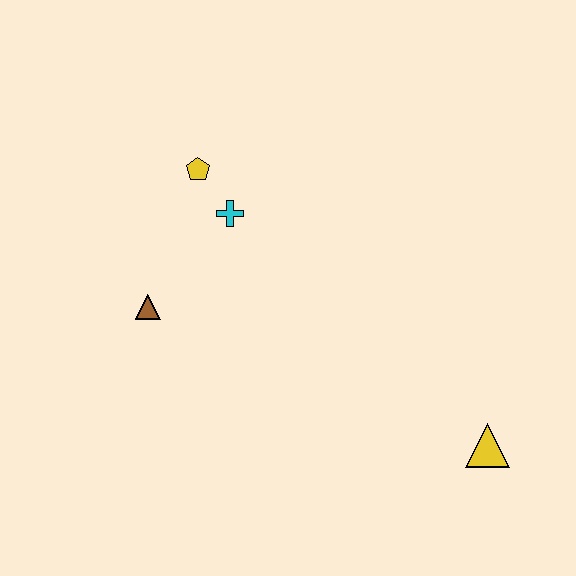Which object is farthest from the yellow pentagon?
The yellow triangle is farthest from the yellow pentagon.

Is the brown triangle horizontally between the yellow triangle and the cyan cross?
No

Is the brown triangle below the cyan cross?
Yes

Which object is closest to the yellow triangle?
The cyan cross is closest to the yellow triangle.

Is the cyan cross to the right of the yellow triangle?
No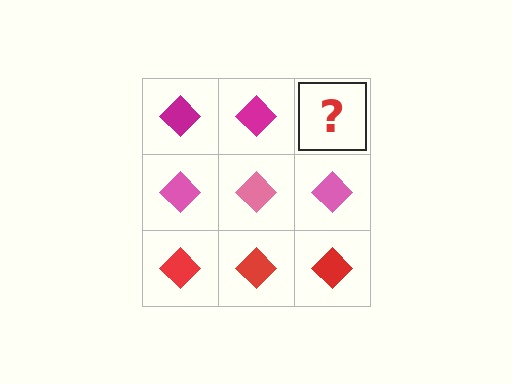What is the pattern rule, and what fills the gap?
The rule is that each row has a consistent color. The gap should be filled with a magenta diamond.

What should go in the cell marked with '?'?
The missing cell should contain a magenta diamond.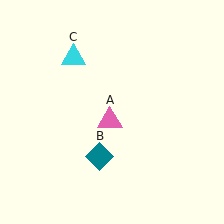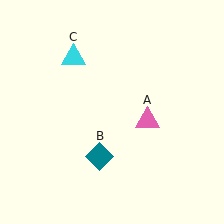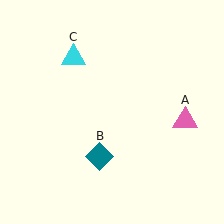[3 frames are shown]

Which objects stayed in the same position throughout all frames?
Teal diamond (object B) and cyan triangle (object C) remained stationary.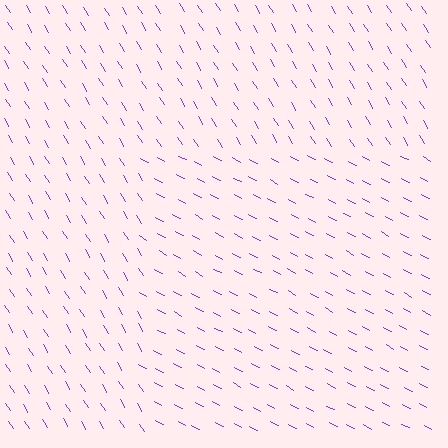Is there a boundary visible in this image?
Yes, there is a texture boundary formed by a change in line orientation.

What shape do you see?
I see a rectangle.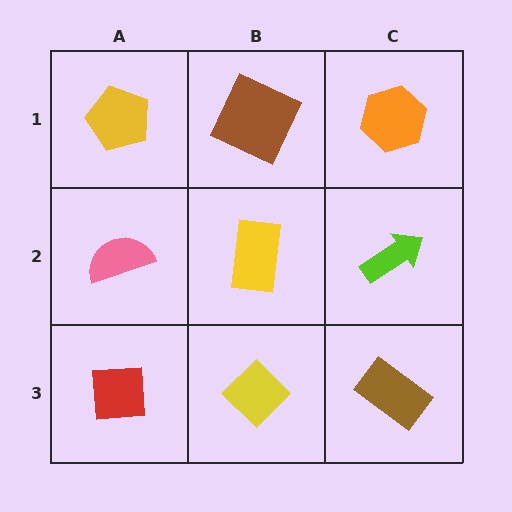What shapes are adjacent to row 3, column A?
A pink semicircle (row 2, column A), a yellow diamond (row 3, column B).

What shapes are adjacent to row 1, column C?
A lime arrow (row 2, column C), a brown square (row 1, column B).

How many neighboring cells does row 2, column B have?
4.